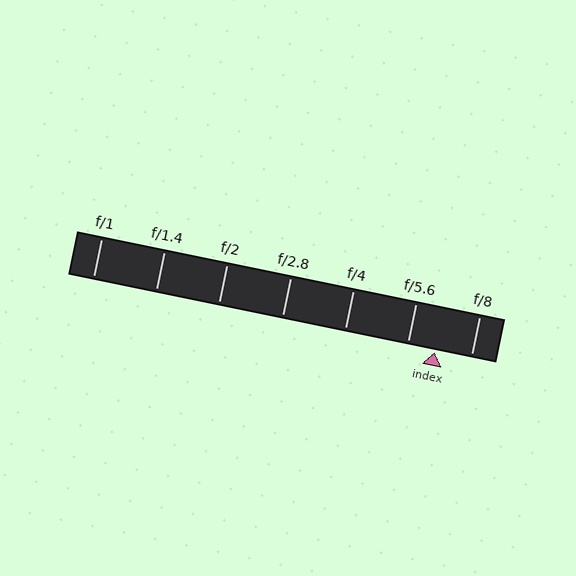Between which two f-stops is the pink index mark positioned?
The index mark is between f/5.6 and f/8.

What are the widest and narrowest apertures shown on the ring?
The widest aperture shown is f/1 and the narrowest is f/8.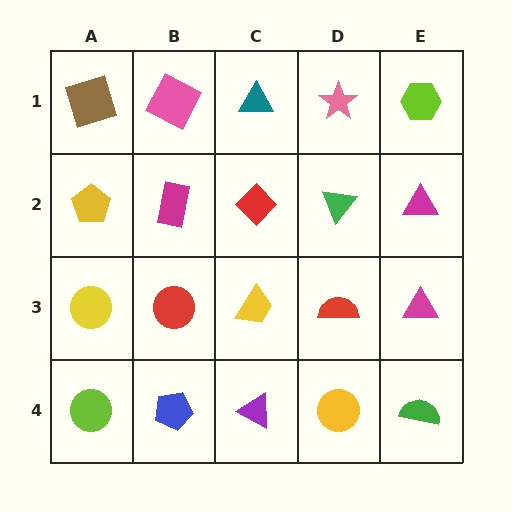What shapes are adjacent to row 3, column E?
A magenta triangle (row 2, column E), a green semicircle (row 4, column E), a red semicircle (row 3, column D).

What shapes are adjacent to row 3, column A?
A yellow pentagon (row 2, column A), a lime circle (row 4, column A), a red circle (row 3, column B).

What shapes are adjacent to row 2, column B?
A pink square (row 1, column B), a red circle (row 3, column B), a yellow pentagon (row 2, column A), a red diamond (row 2, column C).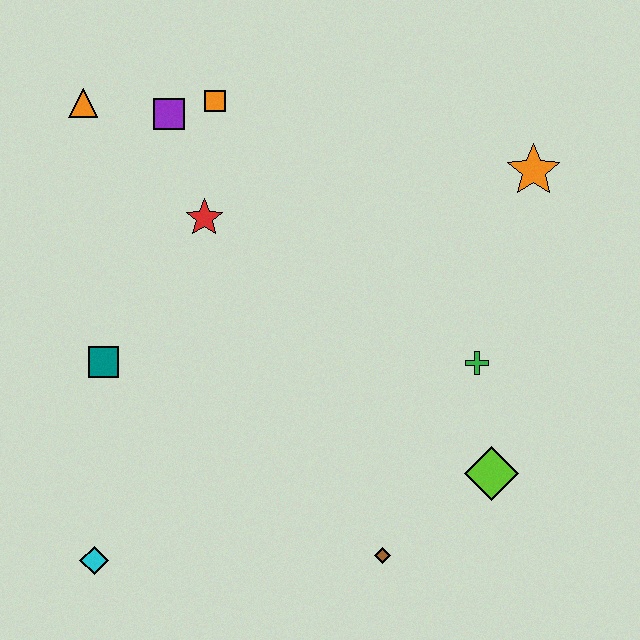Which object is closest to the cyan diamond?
The teal square is closest to the cyan diamond.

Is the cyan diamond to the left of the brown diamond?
Yes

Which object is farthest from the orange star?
The cyan diamond is farthest from the orange star.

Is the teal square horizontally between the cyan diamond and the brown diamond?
Yes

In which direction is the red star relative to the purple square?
The red star is below the purple square.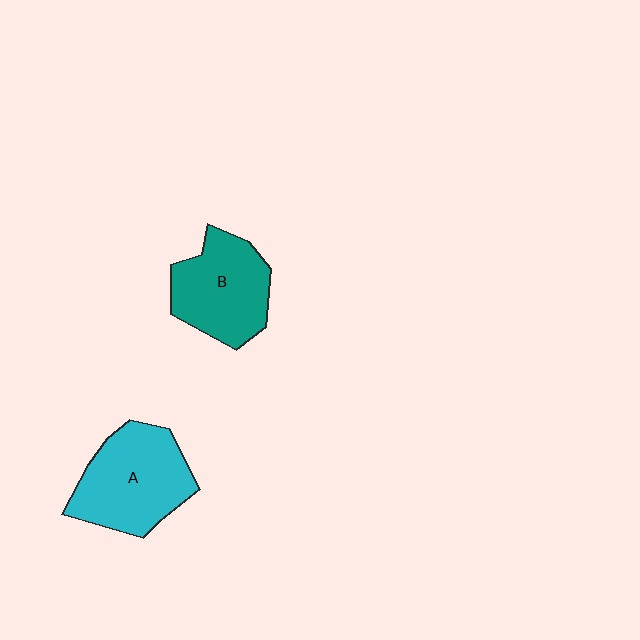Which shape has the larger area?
Shape A (cyan).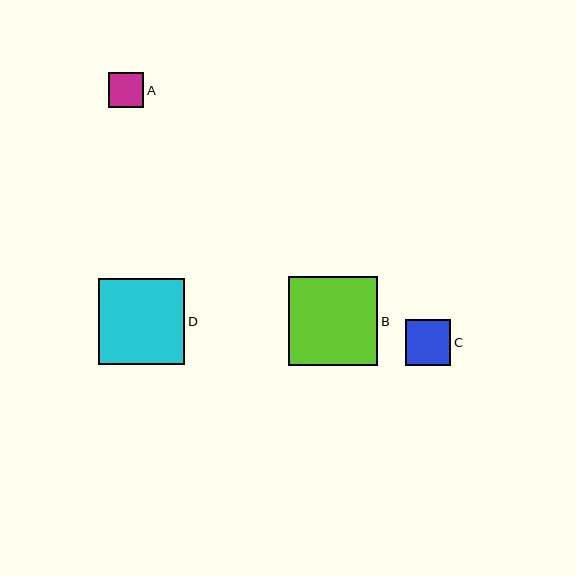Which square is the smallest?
Square A is the smallest with a size of approximately 35 pixels.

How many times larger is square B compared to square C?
Square B is approximately 2.0 times the size of square C.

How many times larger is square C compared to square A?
Square C is approximately 1.3 times the size of square A.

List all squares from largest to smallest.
From largest to smallest: B, D, C, A.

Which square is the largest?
Square B is the largest with a size of approximately 89 pixels.